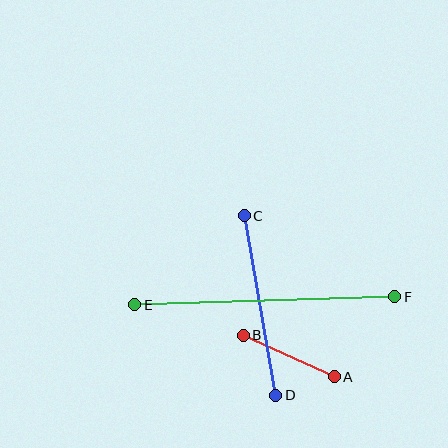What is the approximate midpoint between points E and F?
The midpoint is at approximately (265, 301) pixels.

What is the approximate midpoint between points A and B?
The midpoint is at approximately (289, 356) pixels.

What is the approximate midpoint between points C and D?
The midpoint is at approximately (260, 306) pixels.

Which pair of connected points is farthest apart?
Points E and F are farthest apart.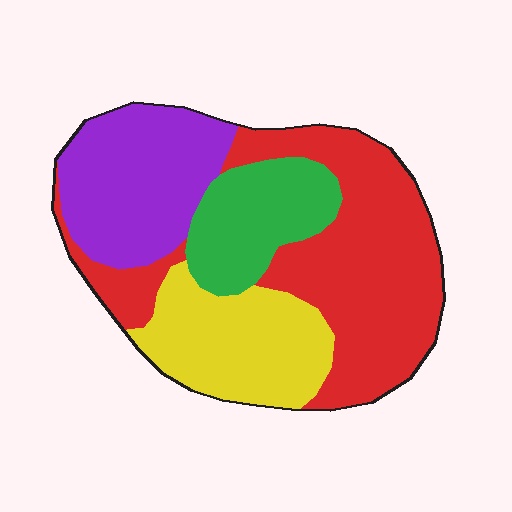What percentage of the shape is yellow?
Yellow takes up about one fifth (1/5) of the shape.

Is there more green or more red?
Red.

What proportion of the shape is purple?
Purple takes up about one quarter (1/4) of the shape.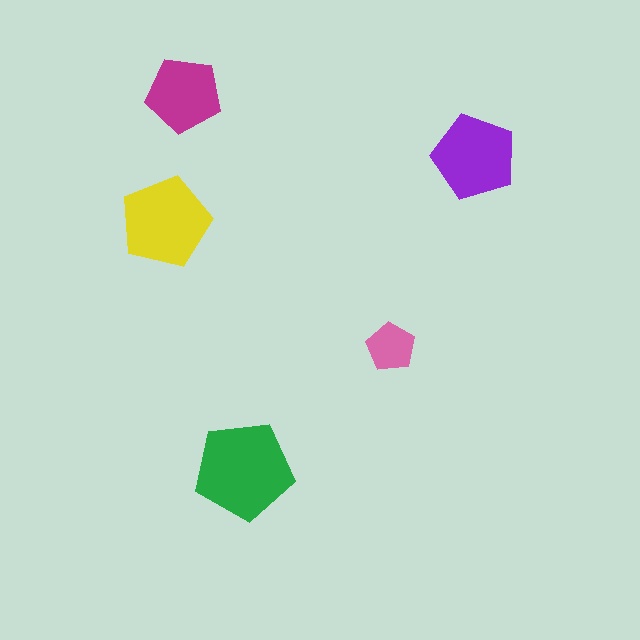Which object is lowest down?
The green pentagon is bottommost.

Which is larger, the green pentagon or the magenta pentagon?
The green one.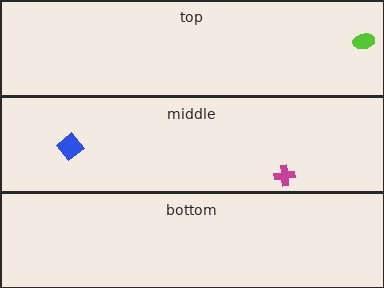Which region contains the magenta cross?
The middle region.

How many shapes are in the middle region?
2.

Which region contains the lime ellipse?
The top region.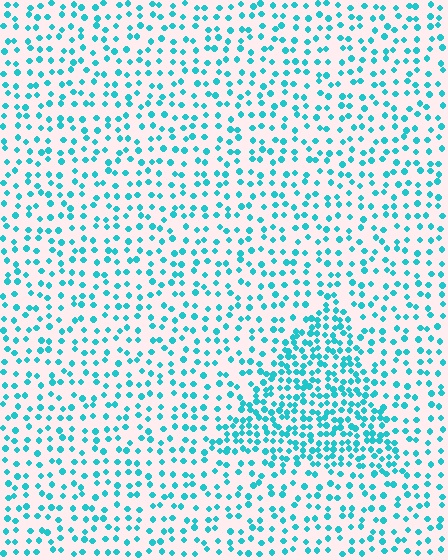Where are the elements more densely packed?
The elements are more densely packed inside the triangle boundary.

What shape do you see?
I see a triangle.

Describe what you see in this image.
The image contains small cyan elements arranged at two different densities. A triangle-shaped region is visible where the elements are more densely packed than the surrounding area.